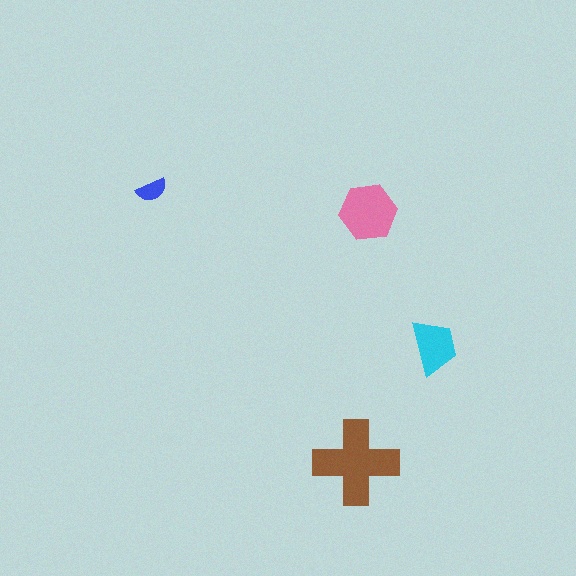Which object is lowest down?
The brown cross is bottommost.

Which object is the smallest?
The blue semicircle.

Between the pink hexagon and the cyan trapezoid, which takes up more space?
The pink hexagon.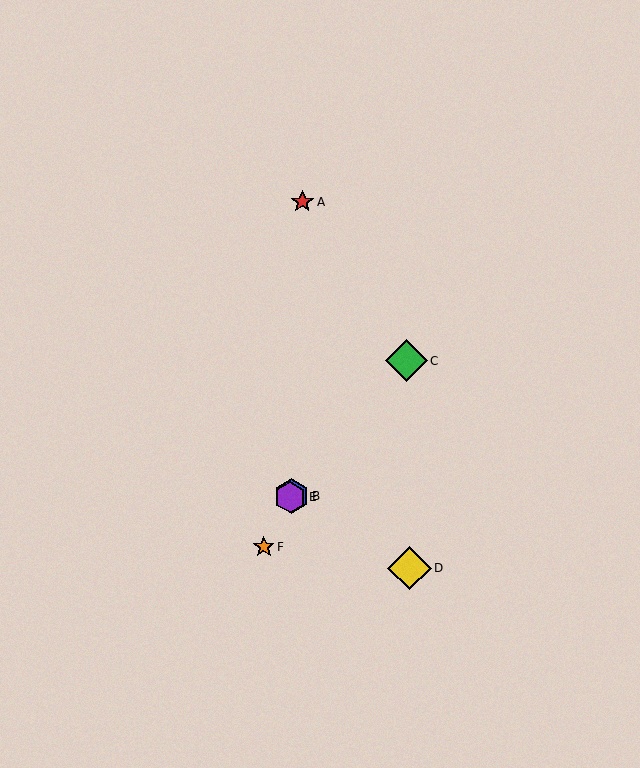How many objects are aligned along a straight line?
3 objects (B, E, F) are aligned along a straight line.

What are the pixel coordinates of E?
Object E is at (290, 497).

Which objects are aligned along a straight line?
Objects B, E, F are aligned along a straight line.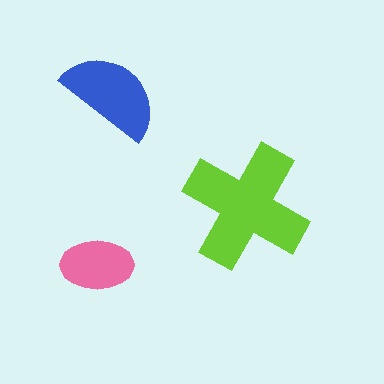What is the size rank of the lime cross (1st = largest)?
1st.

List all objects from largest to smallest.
The lime cross, the blue semicircle, the pink ellipse.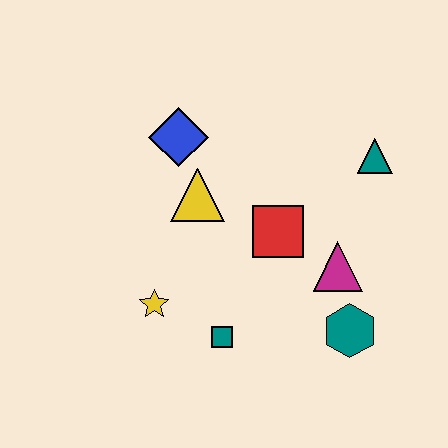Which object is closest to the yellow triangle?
The blue diamond is closest to the yellow triangle.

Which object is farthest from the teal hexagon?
The blue diamond is farthest from the teal hexagon.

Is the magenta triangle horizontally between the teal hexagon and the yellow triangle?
Yes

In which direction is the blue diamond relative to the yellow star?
The blue diamond is above the yellow star.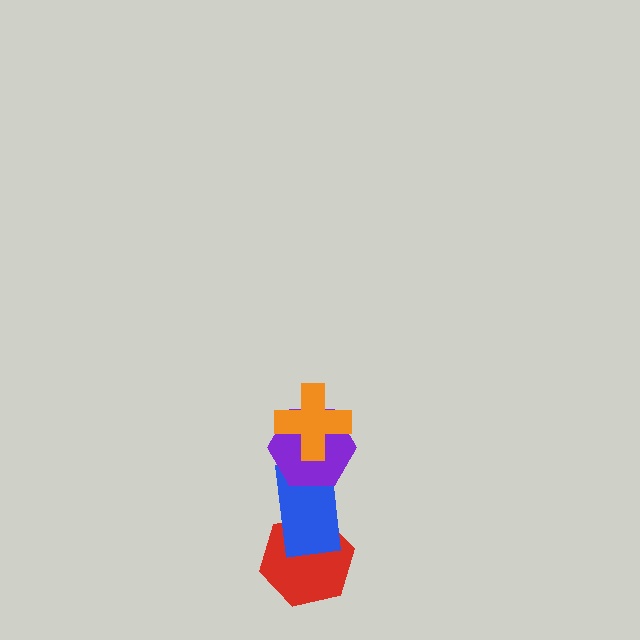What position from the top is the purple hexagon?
The purple hexagon is 2nd from the top.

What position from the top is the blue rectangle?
The blue rectangle is 3rd from the top.